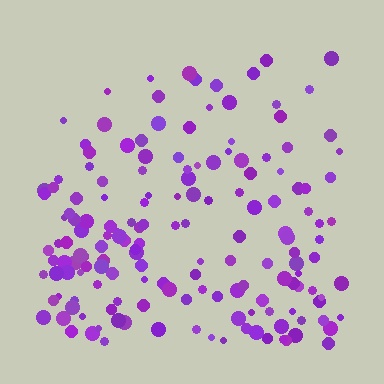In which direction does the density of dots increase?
From top to bottom, with the bottom side densest.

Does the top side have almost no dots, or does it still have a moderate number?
Still a moderate number, just noticeably fewer than the bottom.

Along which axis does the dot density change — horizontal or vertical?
Vertical.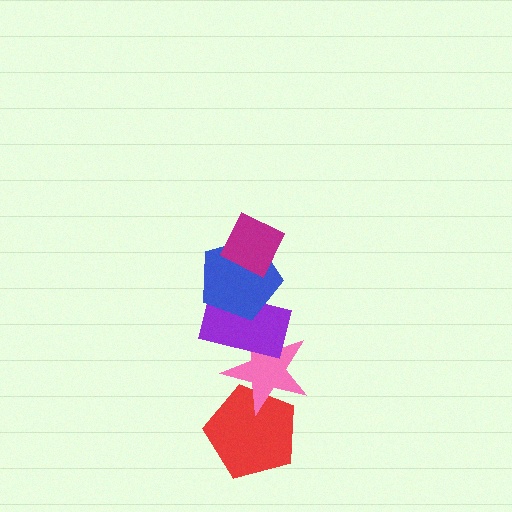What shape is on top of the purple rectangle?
The blue pentagon is on top of the purple rectangle.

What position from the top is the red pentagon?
The red pentagon is 5th from the top.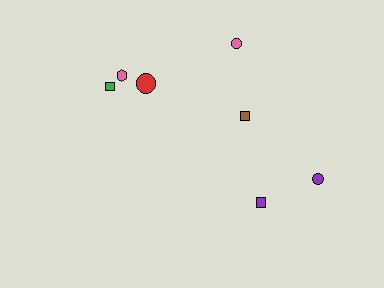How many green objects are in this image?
There is 1 green object.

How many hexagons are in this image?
There is 1 hexagon.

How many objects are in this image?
There are 7 objects.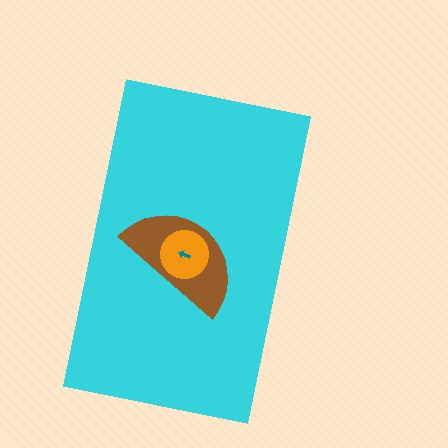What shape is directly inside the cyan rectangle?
The brown semicircle.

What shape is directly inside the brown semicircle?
The orange circle.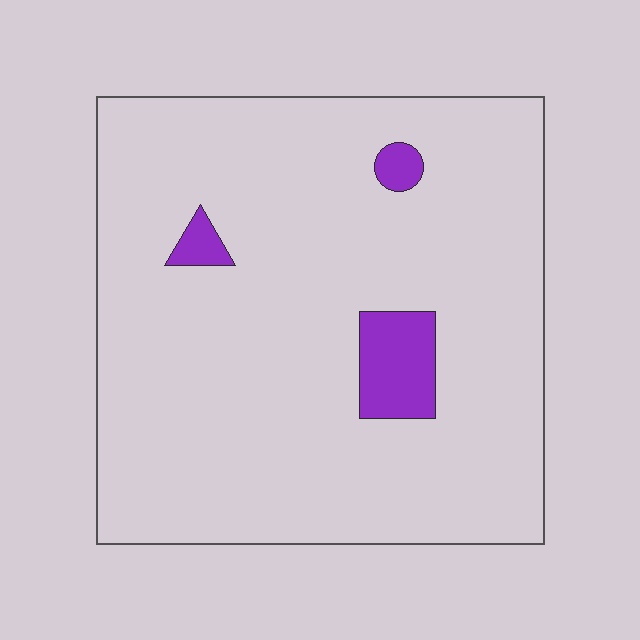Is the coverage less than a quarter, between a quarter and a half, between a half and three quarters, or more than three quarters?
Less than a quarter.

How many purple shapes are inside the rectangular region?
3.